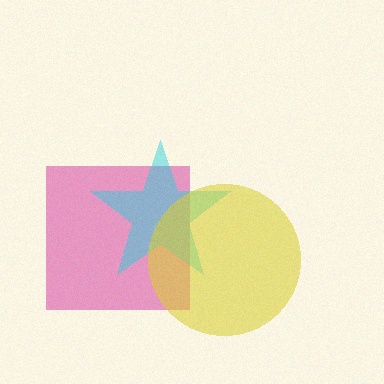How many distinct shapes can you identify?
There are 3 distinct shapes: a pink square, a cyan star, a yellow circle.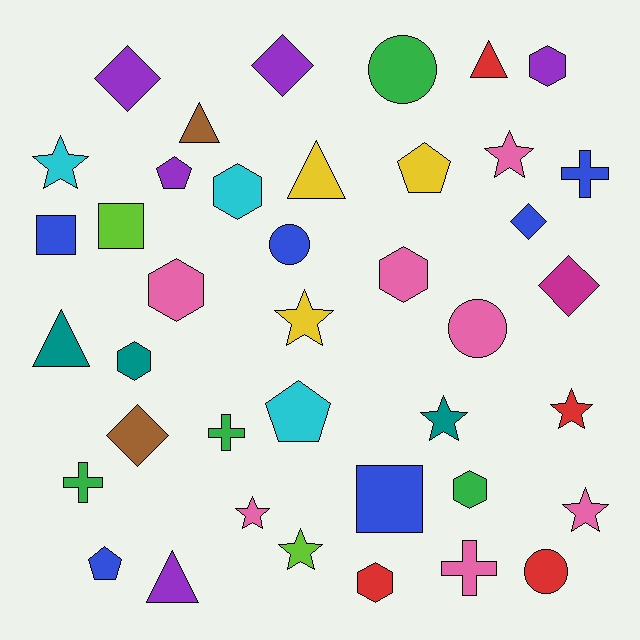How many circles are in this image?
There are 4 circles.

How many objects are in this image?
There are 40 objects.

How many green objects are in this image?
There are 4 green objects.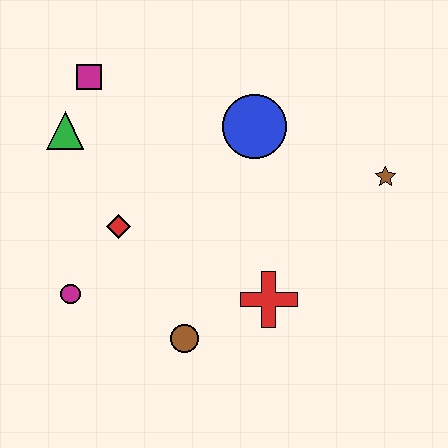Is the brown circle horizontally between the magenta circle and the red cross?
Yes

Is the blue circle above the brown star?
Yes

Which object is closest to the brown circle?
The red cross is closest to the brown circle.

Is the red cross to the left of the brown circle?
No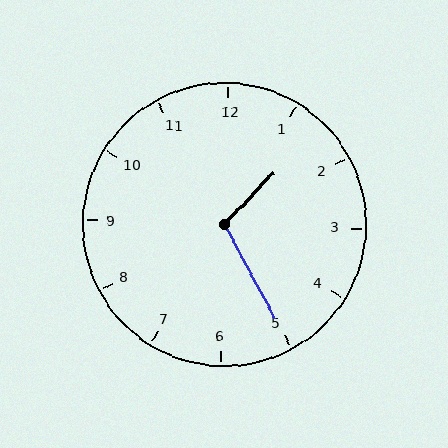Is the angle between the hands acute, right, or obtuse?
It is obtuse.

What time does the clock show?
1:25.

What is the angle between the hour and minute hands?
Approximately 108 degrees.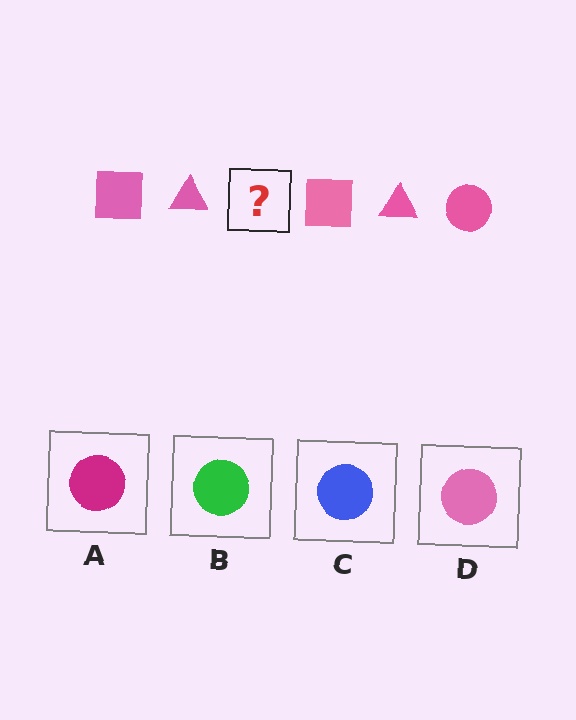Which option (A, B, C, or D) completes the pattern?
D.